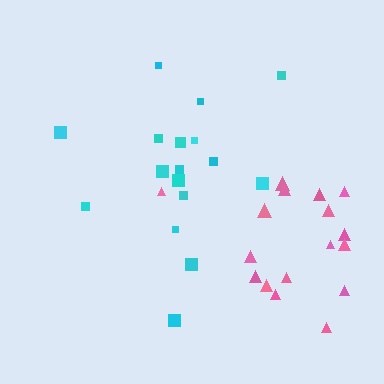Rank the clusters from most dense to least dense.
pink, cyan.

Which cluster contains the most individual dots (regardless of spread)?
Cyan (17).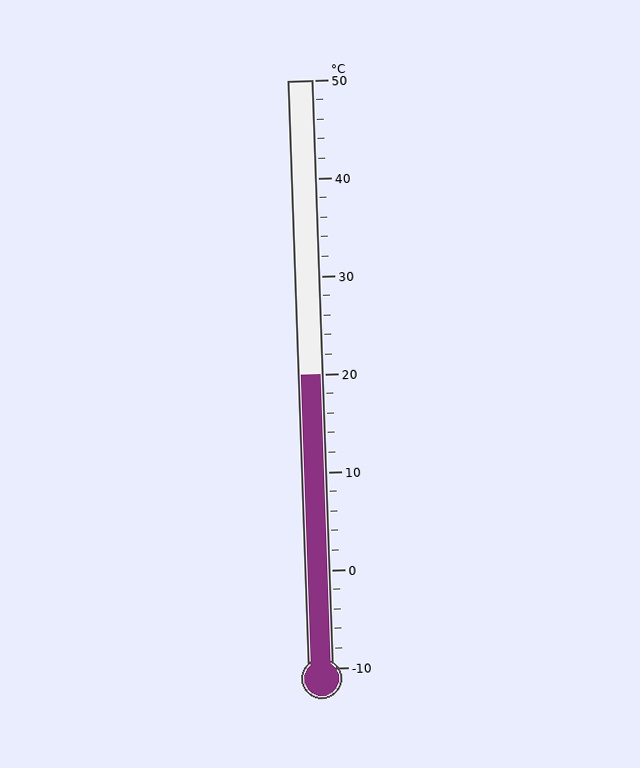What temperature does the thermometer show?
The thermometer shows approximately 20°C.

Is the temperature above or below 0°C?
The temperature is above 0°C.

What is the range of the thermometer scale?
The thermometer scale ranges from -10°C to 50°C.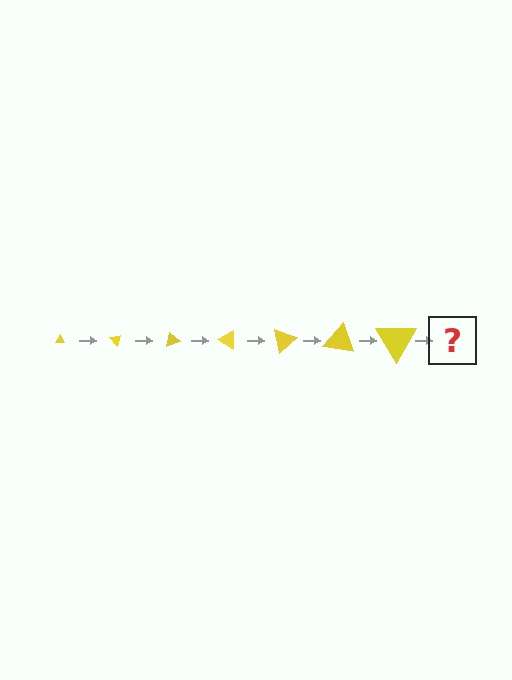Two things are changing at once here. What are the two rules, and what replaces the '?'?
The two rules are that the triangle grows larger each step and it rotates 50 degrees each step. The '?' should be a triangle, larger than the previous one and rotated 350 degrees from the start.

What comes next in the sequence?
The next element should be a triangle, larger than the previous one and rotated 350 degrees from the start.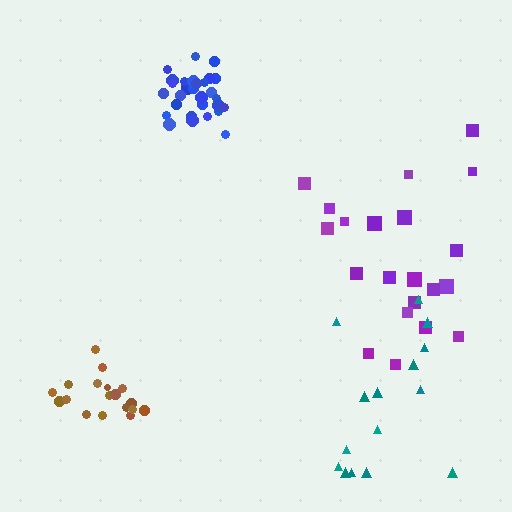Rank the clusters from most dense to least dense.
blue, brown, purple, teal.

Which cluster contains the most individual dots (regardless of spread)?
Blue (31).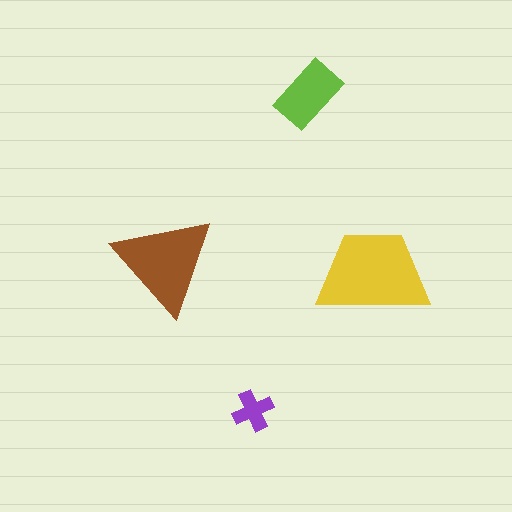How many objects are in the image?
There are 4 objects in the image.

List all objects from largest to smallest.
The yellow trapezoid, the brown triangle, the lime rectangle, the purple cross.